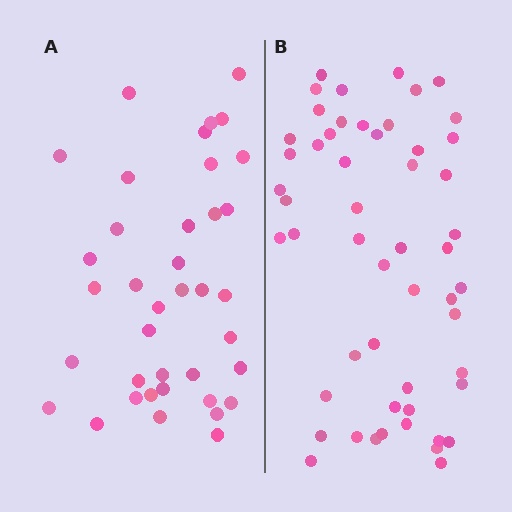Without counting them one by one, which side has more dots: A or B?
Region B (the right region) has more dots.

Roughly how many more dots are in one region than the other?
Region B has approximately 15 more dots than region A.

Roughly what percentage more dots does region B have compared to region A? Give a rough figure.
About 40% more.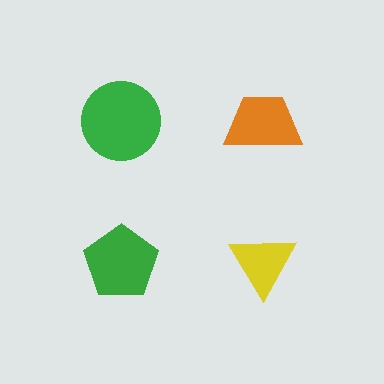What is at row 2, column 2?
A yellow triangle.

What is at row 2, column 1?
A green pentagon.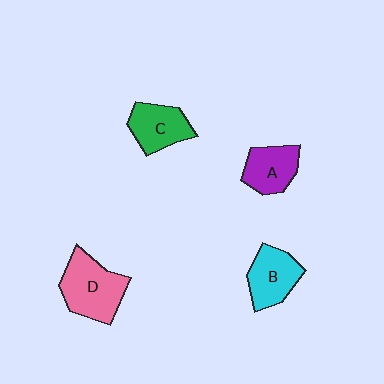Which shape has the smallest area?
Shape A (purple).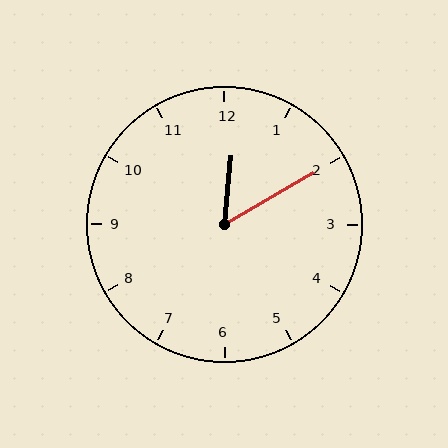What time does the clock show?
12:10.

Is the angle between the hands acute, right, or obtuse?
It is acute.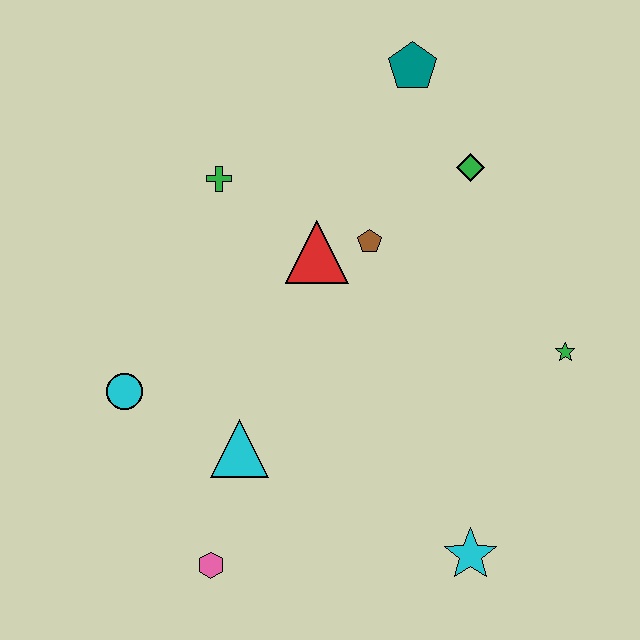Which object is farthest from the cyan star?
The teal pentagon is farthest from the cyan star.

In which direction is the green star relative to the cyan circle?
The green star is to the right of the cyan circle.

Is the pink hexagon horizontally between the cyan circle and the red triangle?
Yes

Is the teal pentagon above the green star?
Yes